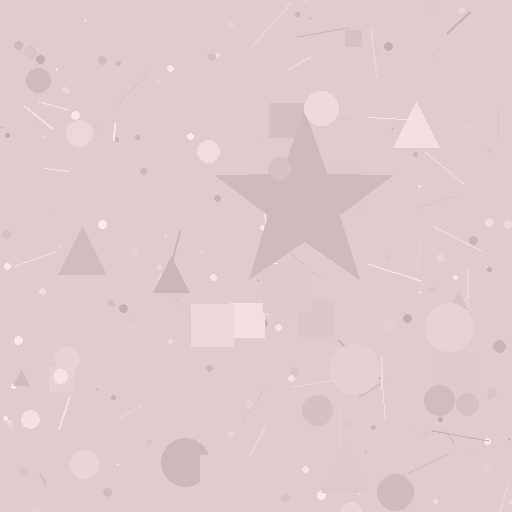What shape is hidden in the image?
A star is hidden in the image.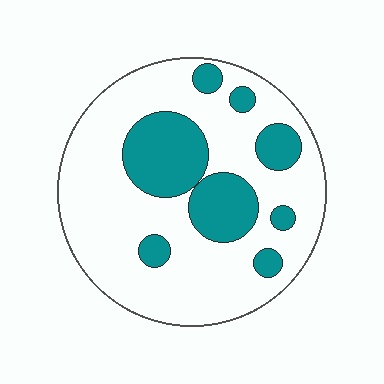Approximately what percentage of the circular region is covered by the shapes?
Approximately 25%.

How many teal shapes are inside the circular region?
8.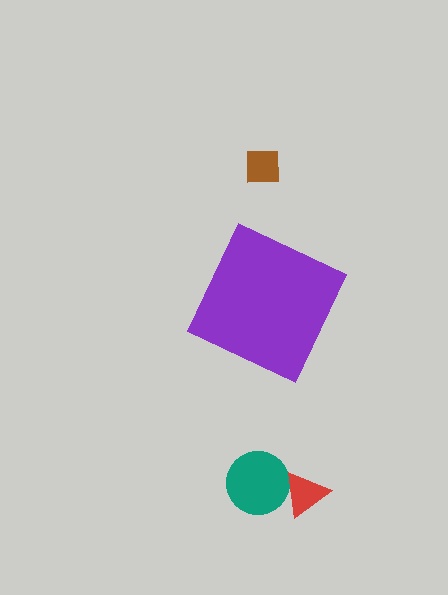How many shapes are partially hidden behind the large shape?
0 shapes are partially hidden.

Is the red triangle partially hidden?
No, the red triangle is fully visible.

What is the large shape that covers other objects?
A purple diamond.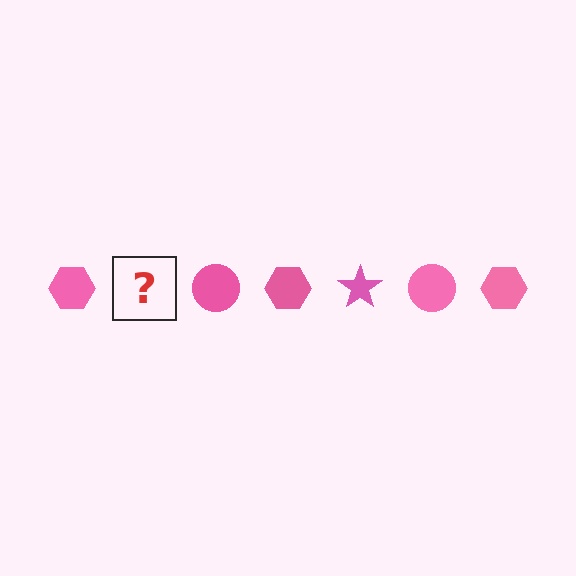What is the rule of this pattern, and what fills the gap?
The rule is that the pattern cycles through hexagon, star, circle shapes in pink. The gap should be filled with a pink star.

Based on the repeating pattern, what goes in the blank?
The blank should be a pink star.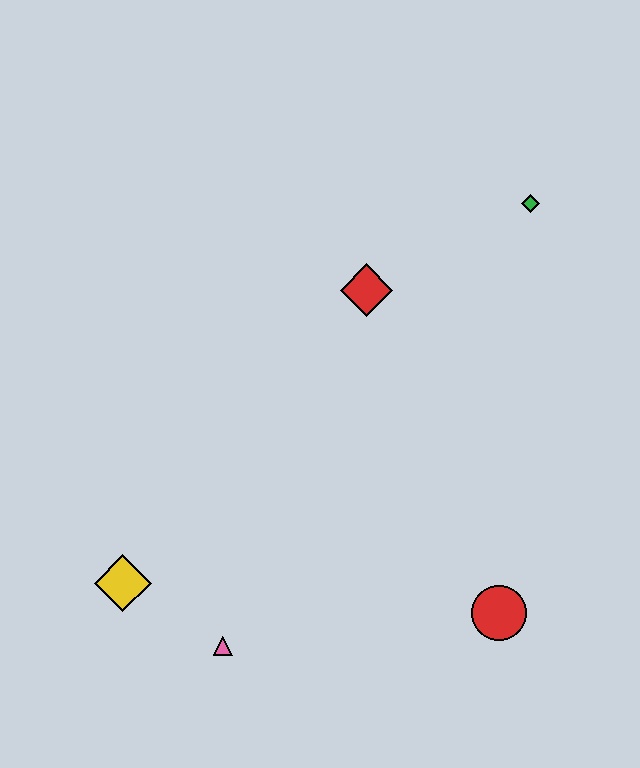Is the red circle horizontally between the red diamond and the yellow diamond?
No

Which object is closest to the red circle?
The pink triangle is closest to the red circle.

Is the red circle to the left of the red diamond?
No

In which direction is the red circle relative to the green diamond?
The red circle is below the green diamond.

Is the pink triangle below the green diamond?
Yes